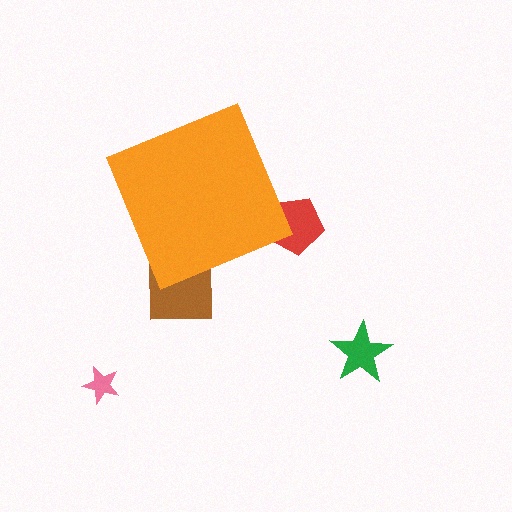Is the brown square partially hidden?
Yes, the brown square is partially hidden behind the orange diamond.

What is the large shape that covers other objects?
An orange diamond.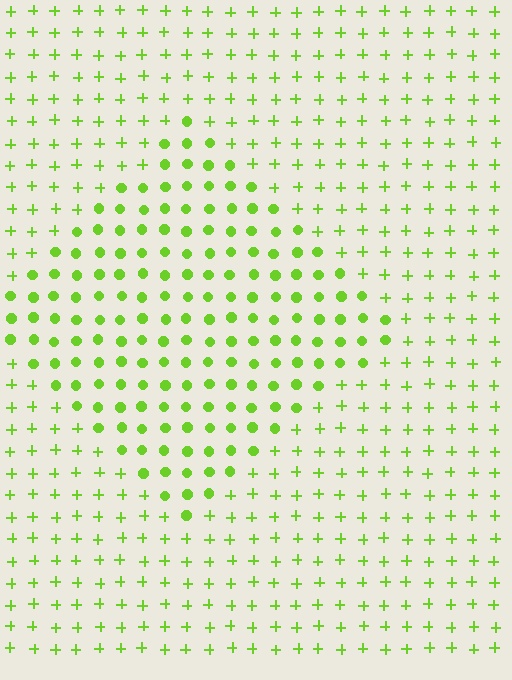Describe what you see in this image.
The image is filled with small lime elements arranged in a uniform grid. A diamond-shaped region contains circles, while the surrounding area contains plus signs. The boundary is defined purely by the change in element shape.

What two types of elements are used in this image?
The image uses circles inside the diamond region and plus signs outside it.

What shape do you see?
I see a diamond.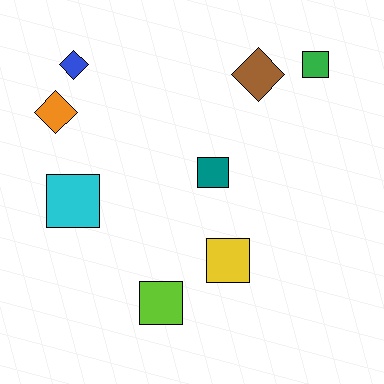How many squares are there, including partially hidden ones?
There are 5 squares.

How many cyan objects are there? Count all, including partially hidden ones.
There is 1 cyan object.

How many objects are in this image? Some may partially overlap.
There are 8 objects.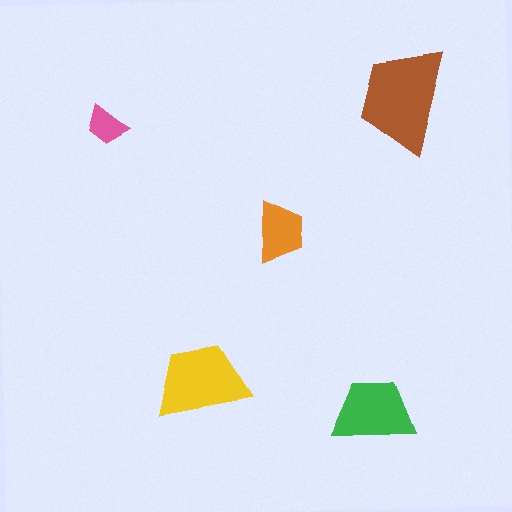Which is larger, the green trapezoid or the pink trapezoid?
The green one.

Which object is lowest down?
The green trapezoid is bottommost.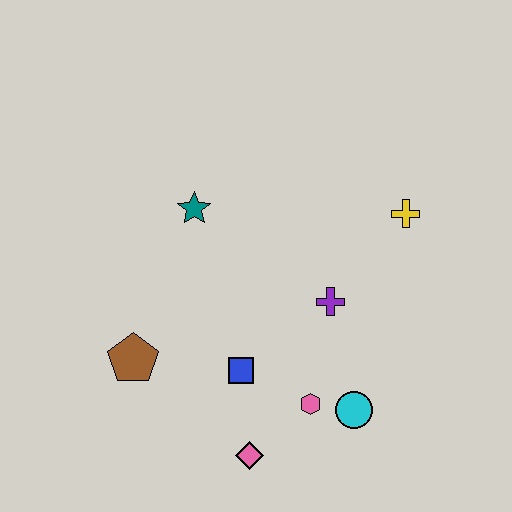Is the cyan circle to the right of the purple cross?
Yes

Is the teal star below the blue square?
No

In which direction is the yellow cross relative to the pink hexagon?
The yellow cross is above the pink hexagon.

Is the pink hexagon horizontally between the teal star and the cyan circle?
Yes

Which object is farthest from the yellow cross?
The brown pentagon is farthest from the yellow cross.